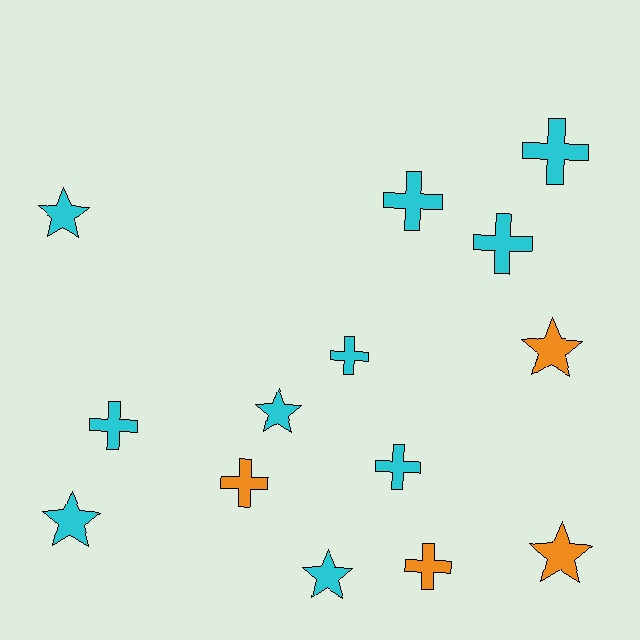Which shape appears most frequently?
Cross, with 8 objects.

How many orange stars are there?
There are 2 orange stars.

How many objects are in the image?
There are 14 objects.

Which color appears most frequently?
Cyan, with 10 objects.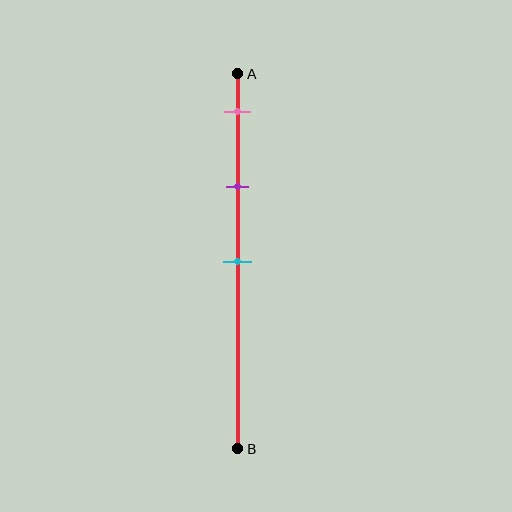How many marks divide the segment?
There are 3 marks dividing the segment.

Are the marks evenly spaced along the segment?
Yes, the marks are approximately evenly spaced.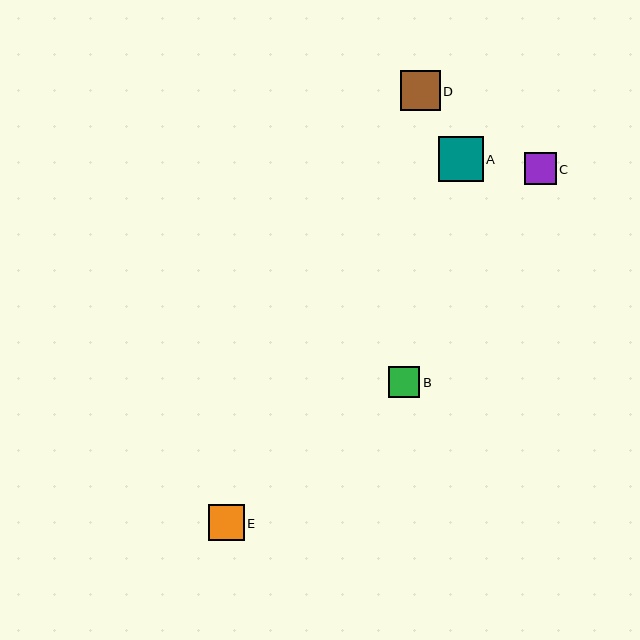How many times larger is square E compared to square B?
Square E is approximately 1.1 times the size of square B.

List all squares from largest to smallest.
From largest to smallest: A, D, E, B, C.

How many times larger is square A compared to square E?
Square A is approximately 1.2 times the size of square E.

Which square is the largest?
Square A is the largest with a size of approximately 45 pixels.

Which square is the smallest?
Square C is the smallest with a size of approximately 31 pixels.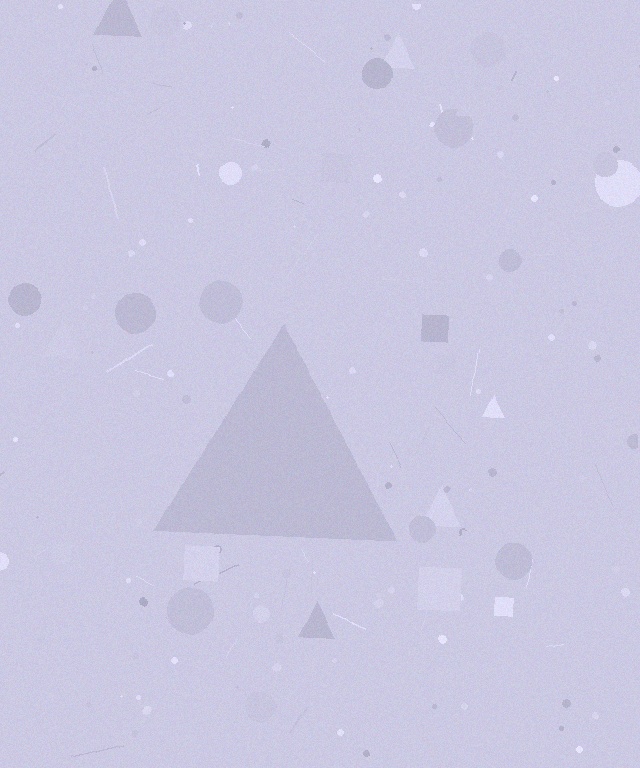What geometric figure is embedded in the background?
A triangle is embedded in the background.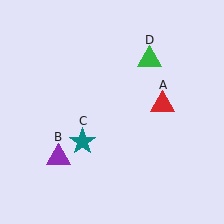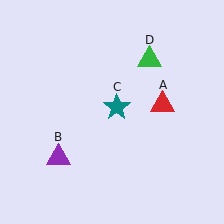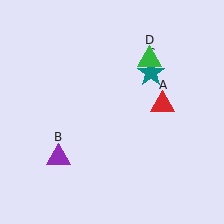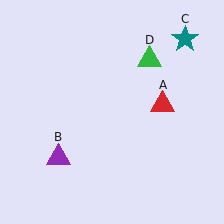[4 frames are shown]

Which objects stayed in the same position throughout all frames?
Red triangle (object A) and purple triangle (object B) and green triangle (object D) remained stationary.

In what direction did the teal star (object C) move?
The teal star (object C) moved up and to the right.